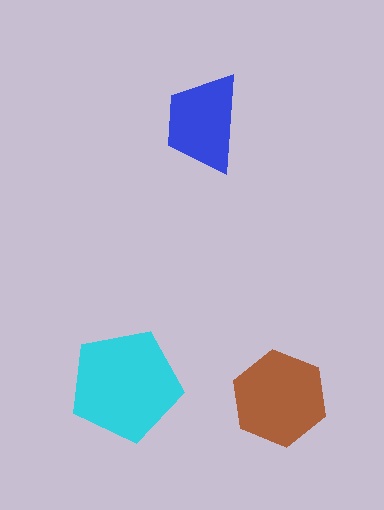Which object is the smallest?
The blue trapezoid.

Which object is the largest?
The cyan pentagon.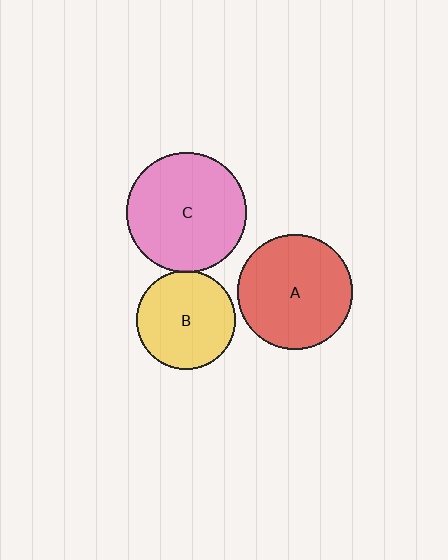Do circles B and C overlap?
Yes.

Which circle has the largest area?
Circle C (pink).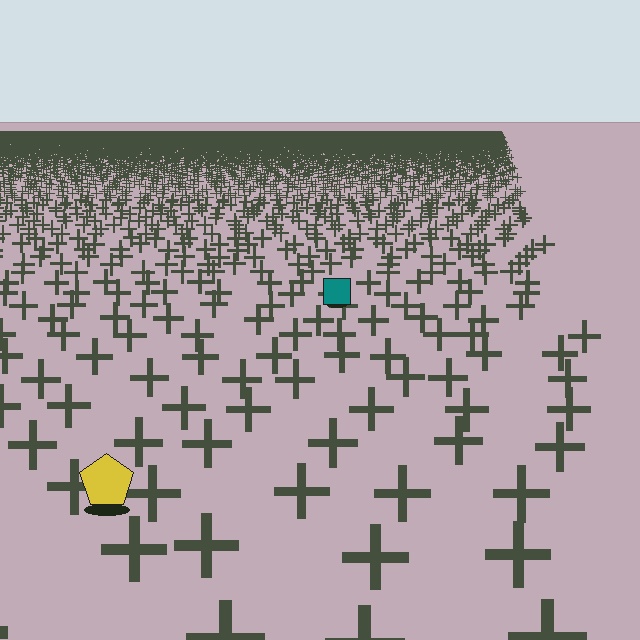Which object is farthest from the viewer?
The teal square is farthest from the viewer. It appears smaller and the ground texture around it is denser.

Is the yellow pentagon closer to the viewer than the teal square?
Yes. The yellow pentagon is closer — you can tell from the texture gradient: the ground texture is coarser near it.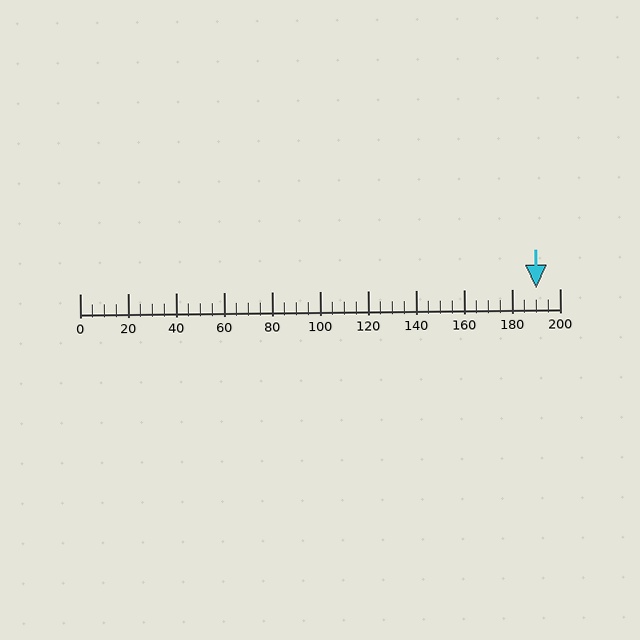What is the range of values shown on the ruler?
The ruler shows values from 0 to 200.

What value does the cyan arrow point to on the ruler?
The cyan arrow points to approximately 190.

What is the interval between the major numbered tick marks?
The major tick marks are spaced 20 units apart.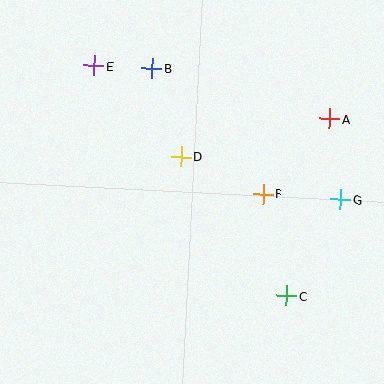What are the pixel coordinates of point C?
Point C is at (286, 296).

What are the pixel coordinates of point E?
Point E is at (94, 66).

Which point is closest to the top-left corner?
Point E is closest to the top-left corner.